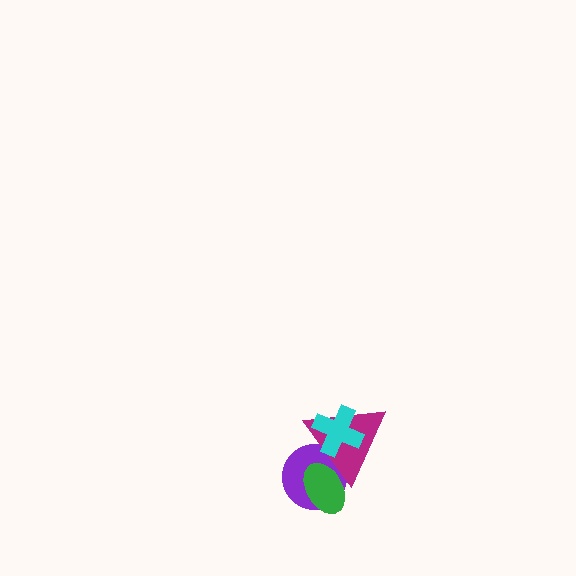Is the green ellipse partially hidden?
Yes, it is partially covered by another shape.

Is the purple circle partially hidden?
Yes, it is partially covered by another shape.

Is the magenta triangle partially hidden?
Yes, it is partially covered by another shape.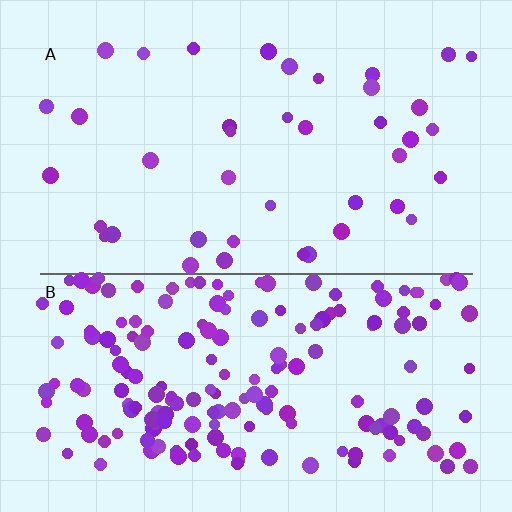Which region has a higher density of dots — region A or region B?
B (the bottom).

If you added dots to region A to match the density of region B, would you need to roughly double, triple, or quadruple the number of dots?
Approximately quadruple.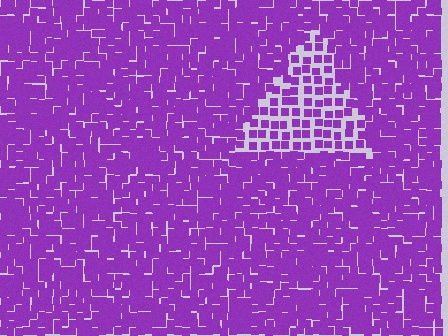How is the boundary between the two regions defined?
The boundary is defined by a change in element density (approximately 2.0x ratio). All elements are the same color, size, and shape.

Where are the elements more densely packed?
The elements are more densely packed outside the triangle boundary.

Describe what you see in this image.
The image contains small purple elements arranged at two different densities. A triangle-shaped region is visible where the elements are less densely packed than the surrounding area.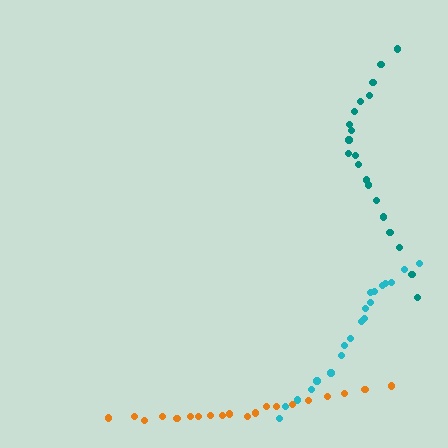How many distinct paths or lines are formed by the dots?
There are 3 distinct paths.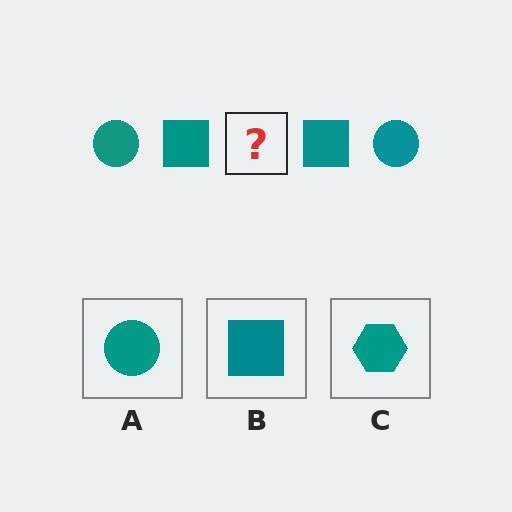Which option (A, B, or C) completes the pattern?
A.